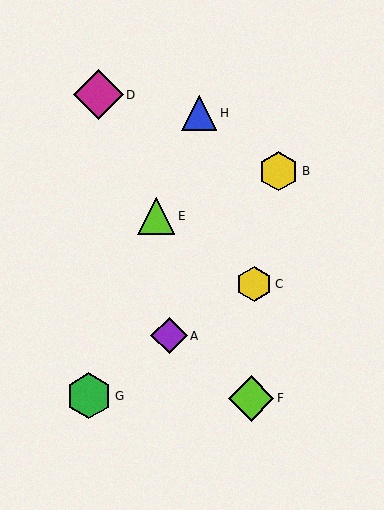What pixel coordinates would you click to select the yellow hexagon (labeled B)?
Click at (279, 171) to select the yellow hexagon B.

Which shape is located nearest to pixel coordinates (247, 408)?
The lime diamond (labeled F) at (251, 398) is nearest to that location.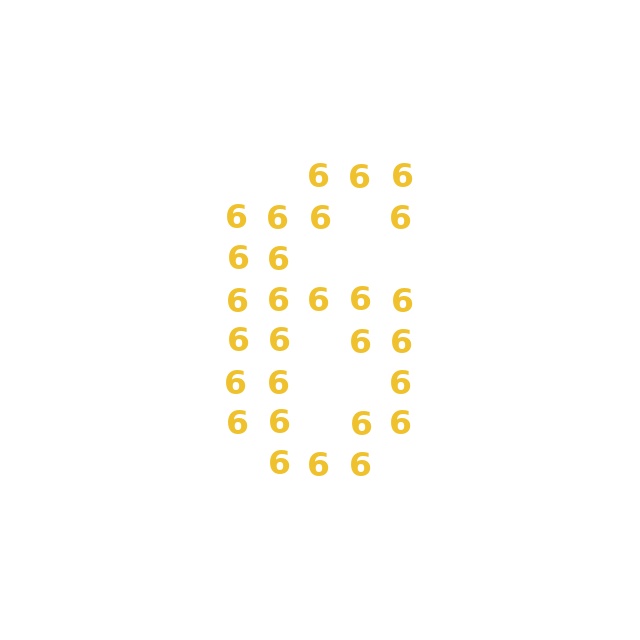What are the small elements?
The small elements are digit 6's.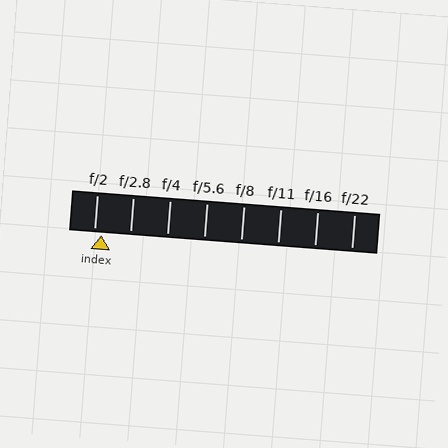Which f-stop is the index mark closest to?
The index mark is closest to f/2.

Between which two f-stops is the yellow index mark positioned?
The index mark is between f/2 and f/2.8.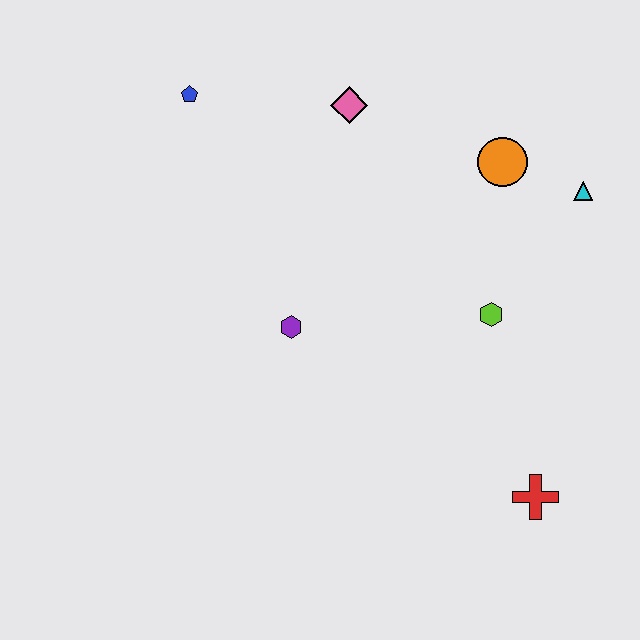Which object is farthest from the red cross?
The blue pentagon is farthest from the red cross.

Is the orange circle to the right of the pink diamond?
Yes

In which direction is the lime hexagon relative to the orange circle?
The lime hexagon is below the orange circle.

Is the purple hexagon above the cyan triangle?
No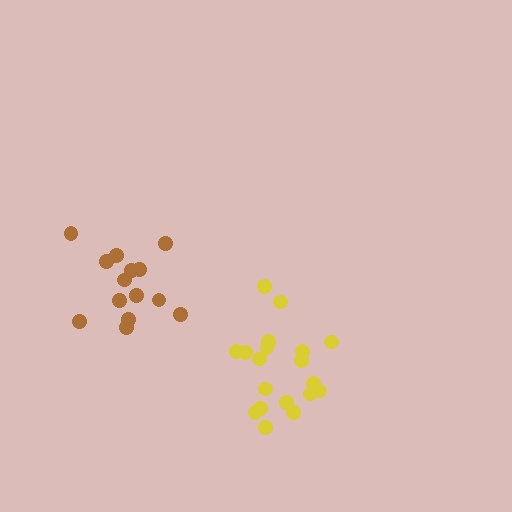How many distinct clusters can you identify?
There are 2 distinct clusters.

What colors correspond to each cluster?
The clusters are colored: yellow, brown.